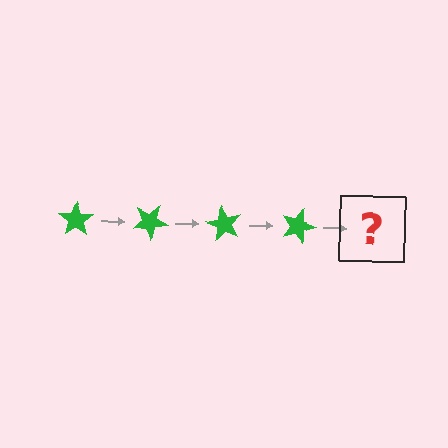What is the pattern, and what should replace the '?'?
The pattern is that the star rotates 30 degrees each step. The '?' should be a green star rotated 120 degrees.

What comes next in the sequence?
The next element should be a green star rotated 120 degrees.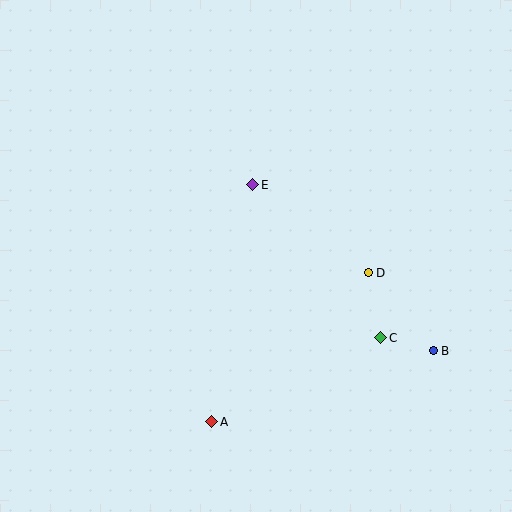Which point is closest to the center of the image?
Point E at (253, 185) is closest to the center.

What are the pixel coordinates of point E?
Point E is at (253, 185).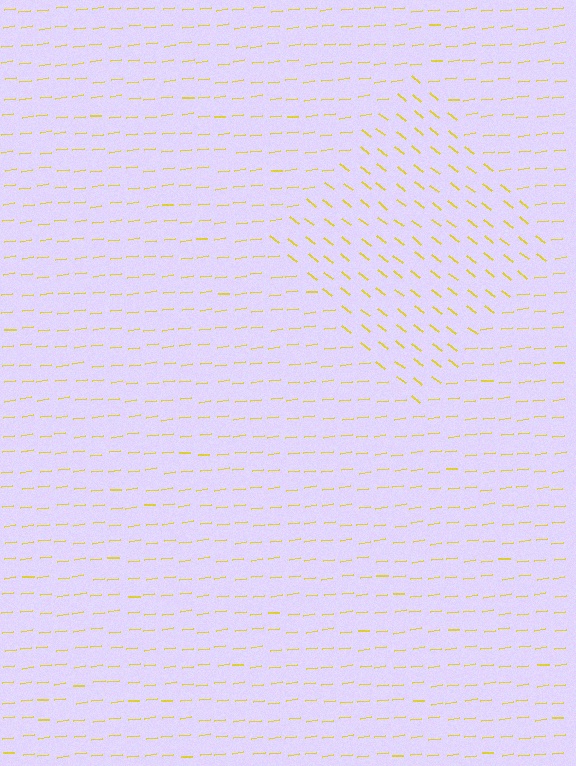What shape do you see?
I see a diamond.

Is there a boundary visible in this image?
Yes, there is a texture boundary formed by a change in line orientation.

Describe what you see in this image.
The image is filled with small yellow line segments. A diamond region in the image has lines oriented differently from the surrounding lines, creating a visible texture boundary.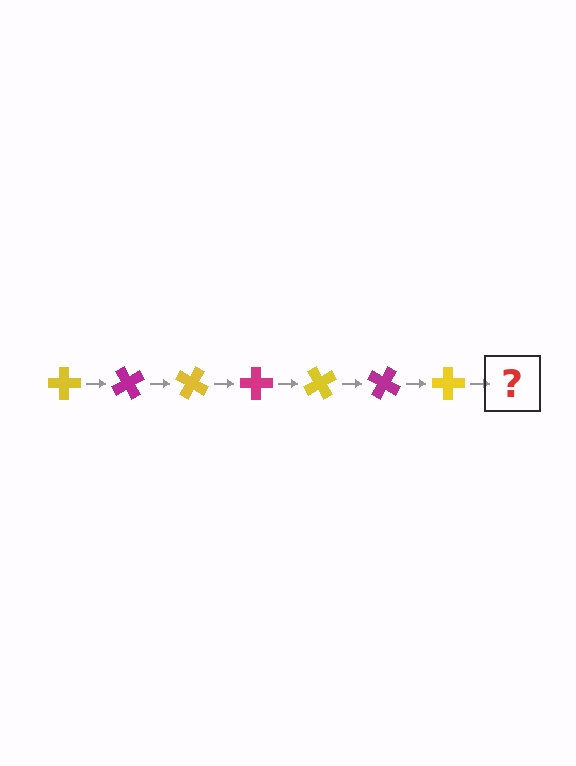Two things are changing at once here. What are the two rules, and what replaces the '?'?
The two rules are that it rotates 60 degrees each step and the color cycles through yellow and magenta. The '?' should be a magenta cross, rotated 420 degrees from the start.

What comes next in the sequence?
The next element should be a magenta cross, rotated 420 degrees from the start.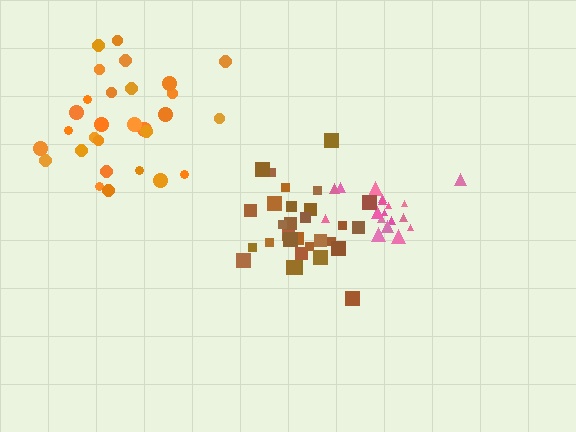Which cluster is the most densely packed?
Brown.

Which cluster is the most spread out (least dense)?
Orange.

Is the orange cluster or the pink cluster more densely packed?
Pink.